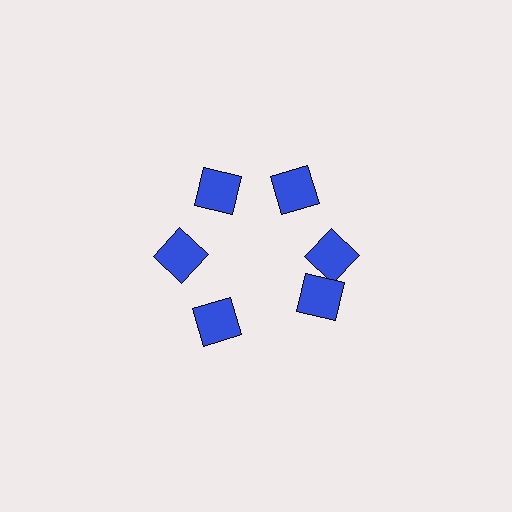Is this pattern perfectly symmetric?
No. The 6 blue squares are arranged in a ring, but one element near the 5 o'clock position is rotated out of alignment along the ring, breaking the 6-fold rotational symmetry.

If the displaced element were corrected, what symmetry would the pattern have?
It would have 6-fold rotational symmetry — the pattern would map onto itself every 60 degrees.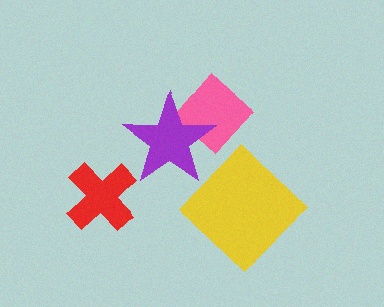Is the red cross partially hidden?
No, no other shape covers it.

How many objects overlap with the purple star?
1 object overlaps with the purple star.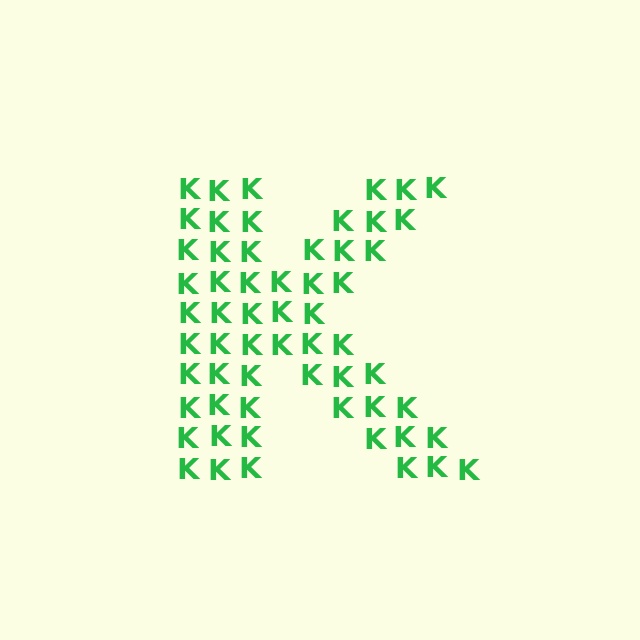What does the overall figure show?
The overall figure shows the letter K.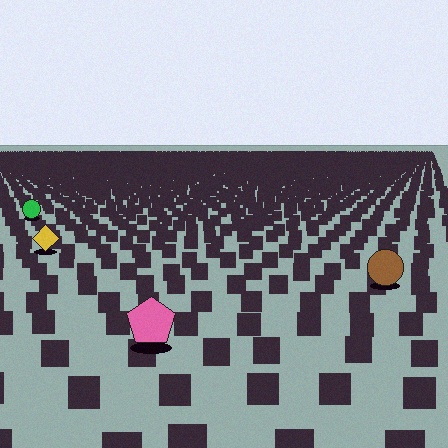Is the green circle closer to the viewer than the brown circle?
No. The brown circle is closer — you can tell from the texture gradient: the ground texture is coarser near it.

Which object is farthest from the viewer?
The green circle is farthest from the viewer. It appears smaller and the ground texture around it is denser.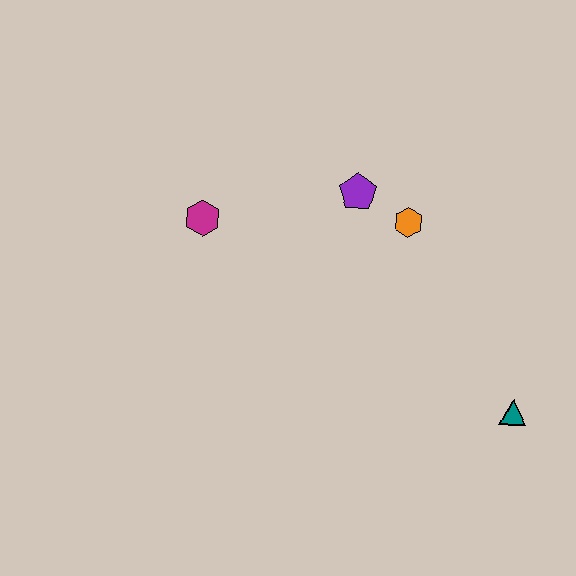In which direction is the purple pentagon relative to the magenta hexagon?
The purple pentagon is to the right of the magenta hexagon.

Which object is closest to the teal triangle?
The orange hexagon is closest to the teal triangle.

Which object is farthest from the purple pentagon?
The teal triangle is farthest from the purple pentagon.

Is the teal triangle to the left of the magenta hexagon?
No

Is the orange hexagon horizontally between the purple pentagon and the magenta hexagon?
No